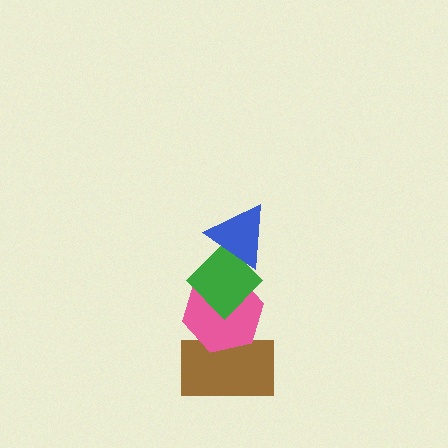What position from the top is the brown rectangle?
The brown rectangle is 4th from the top.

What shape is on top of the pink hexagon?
The green diamond is on top of the pink hexagon.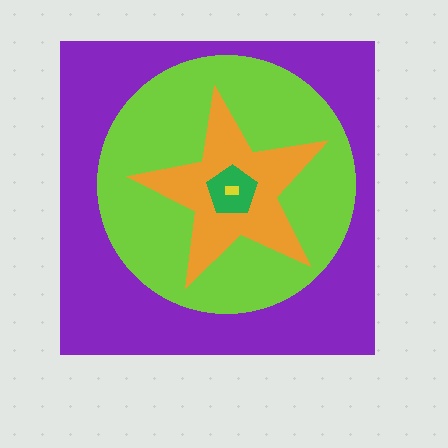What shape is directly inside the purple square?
The lime circle.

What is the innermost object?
The yellow rectangle.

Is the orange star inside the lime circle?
Yes.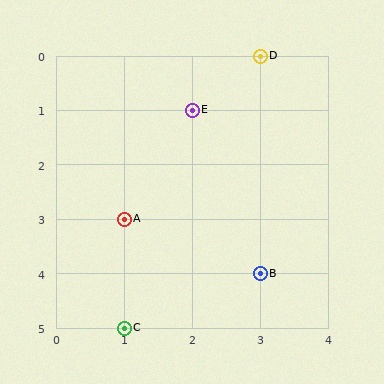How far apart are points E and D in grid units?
Points E and D are 1 column and 1 row apart (about 1.4 grid units diagonally).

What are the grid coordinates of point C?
Point C is at grid coordinates (1, 5).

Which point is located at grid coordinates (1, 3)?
Point A is at (1, 3).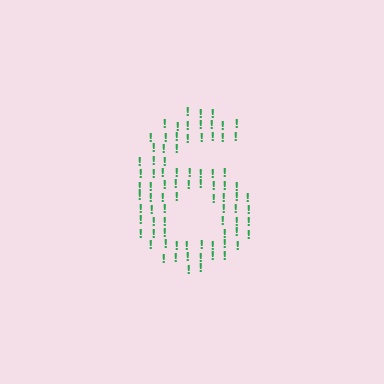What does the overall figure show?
The overall figure shows the digit 6.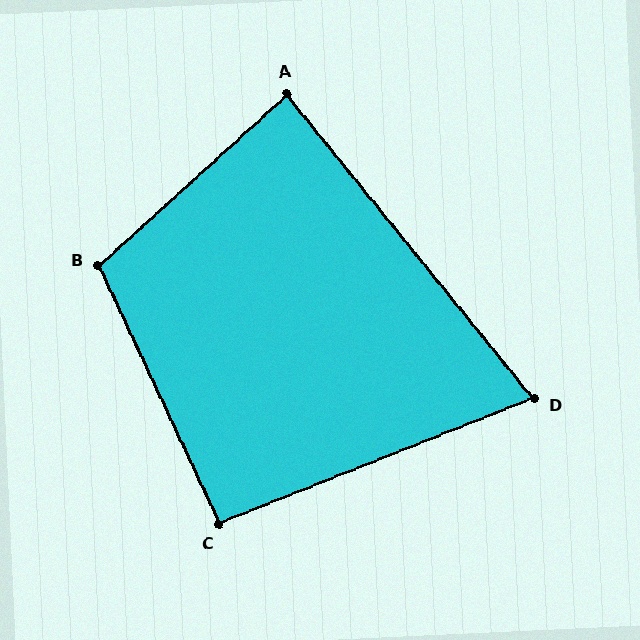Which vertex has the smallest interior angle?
D, at approximately 73 degrees.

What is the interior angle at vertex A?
Approximately 87 degrees (approximately right).